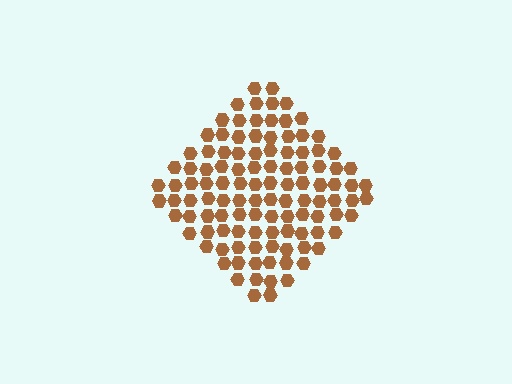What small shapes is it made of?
It is made of small hexagons.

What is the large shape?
The large shape is a diamond.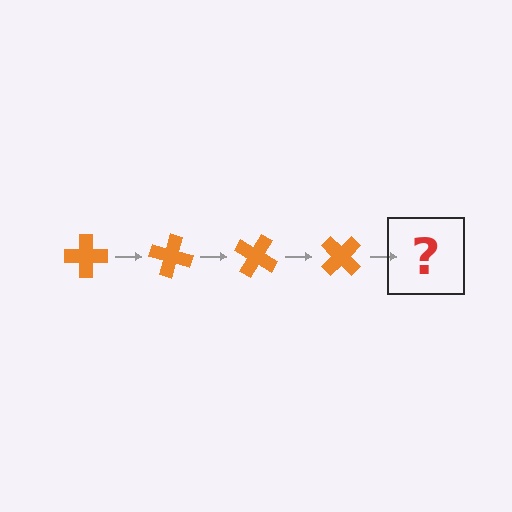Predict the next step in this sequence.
The next step is an orange cross rotated 60 degrees.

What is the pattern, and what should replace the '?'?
The pattern is that the cross rotates 15 degrees each step. The '?' should be an orange cross rotated 60 degrees.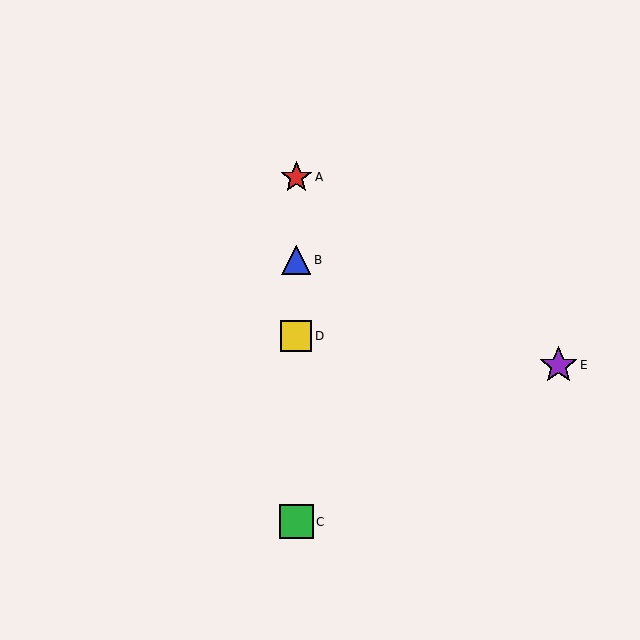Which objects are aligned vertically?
Objects A, B, C, D are aligned vertically.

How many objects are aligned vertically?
4 objects (A, B, C, D) are aligned vertically.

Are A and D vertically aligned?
Yes, both are at x≈296.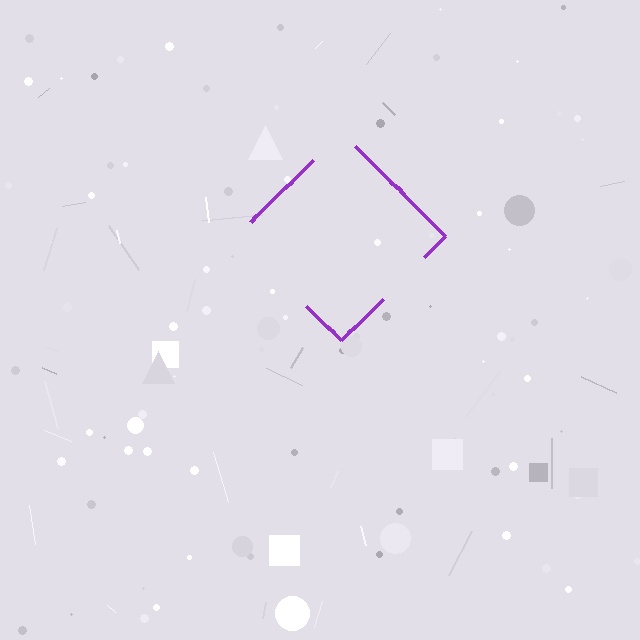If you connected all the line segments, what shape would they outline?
They would outline a diamond.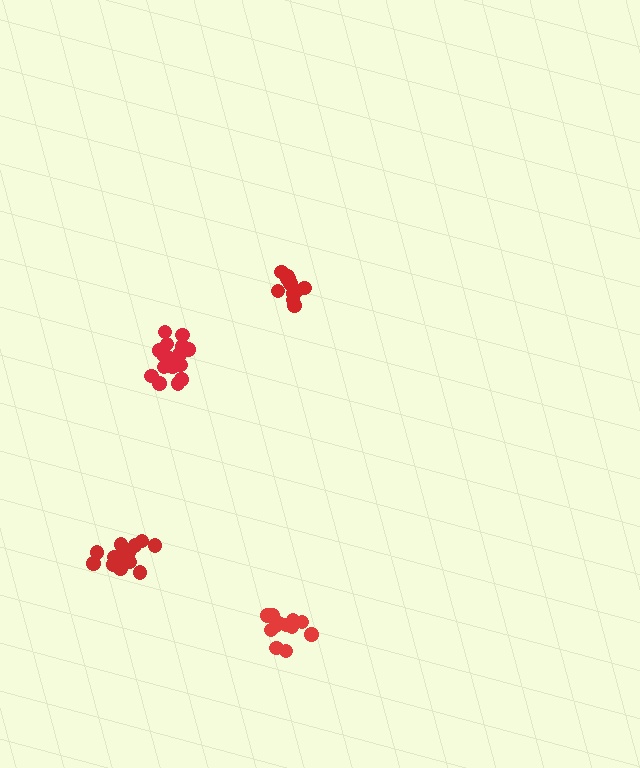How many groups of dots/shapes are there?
There are 4 groups.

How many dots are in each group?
Group 1: 14 dots, Group 2: 11 dots, Group 3: 13 dots, Group 4: 16 dots (54 total).